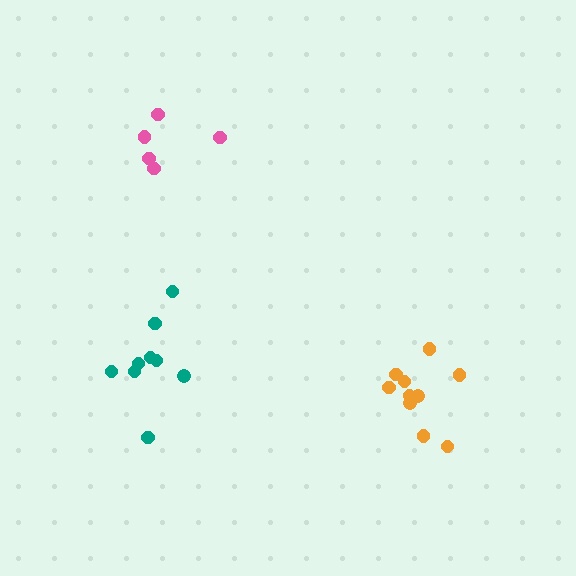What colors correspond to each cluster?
The clusters are colored: teal, pink, orange.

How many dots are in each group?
Group 1: 9 dots, Group 2: 5 dots, Group 3: 10 dots (24 total).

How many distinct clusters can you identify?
There are 3 distinct clusters.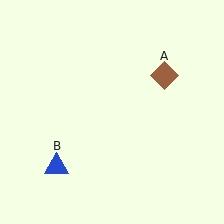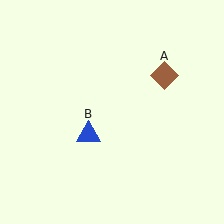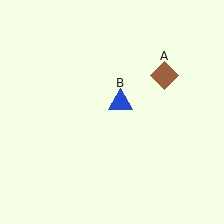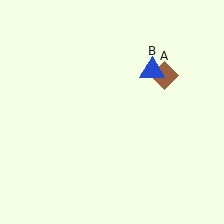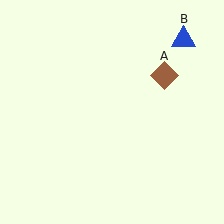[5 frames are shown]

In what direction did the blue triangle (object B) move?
The blue triangle (object B) moved up and to the right.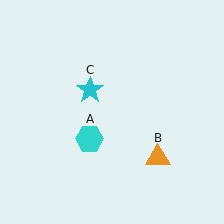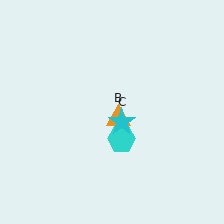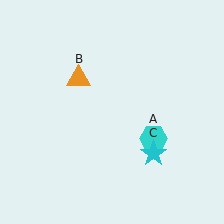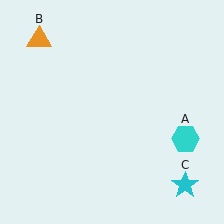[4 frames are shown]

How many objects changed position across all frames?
3 objects changed position: cyan hexagon (object A), orange triangle (object B), cyan star (object C).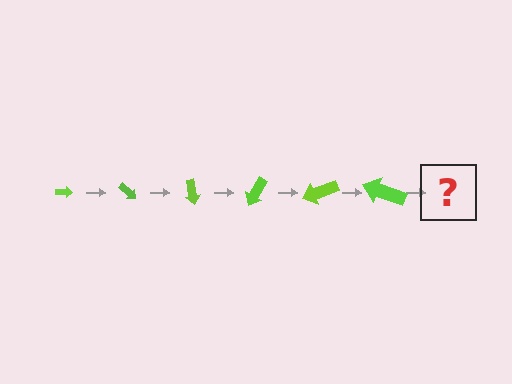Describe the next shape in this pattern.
It should be an arrow, larger than the previous one and rotated 240 degrees from the start.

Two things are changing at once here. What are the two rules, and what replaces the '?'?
The two rules are that the arrow grows larger each step and it rotates 40 degrees each step. The '?' should be an arrow, larger than the previous one and rotated 240 degrees from the start.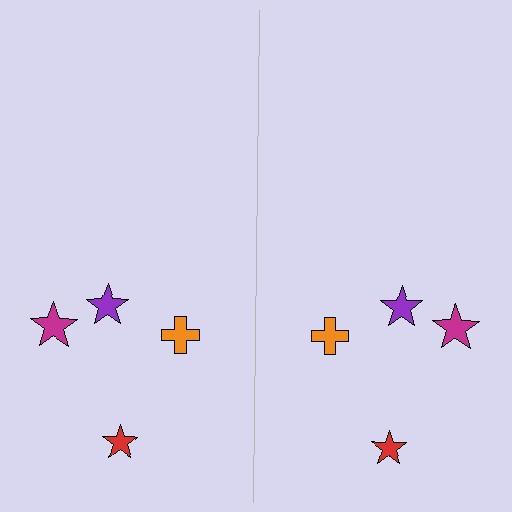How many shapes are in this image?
There are 8 shapes in this image.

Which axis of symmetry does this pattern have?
The pattern has a vertical axis of symmetry running through the center of the image.